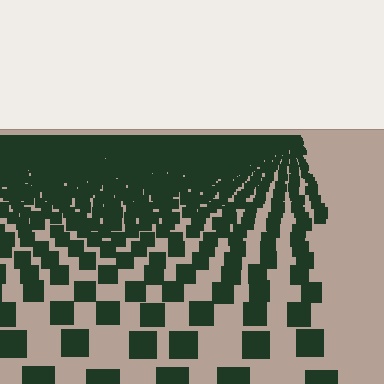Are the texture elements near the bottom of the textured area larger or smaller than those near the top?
Larger. Near the bottom, elements are closer to the viewer and appear at a bigger on-screen size.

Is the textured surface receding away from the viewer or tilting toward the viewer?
The surface is receding away from the viewer. Texture elements get smaller and denser toward the top.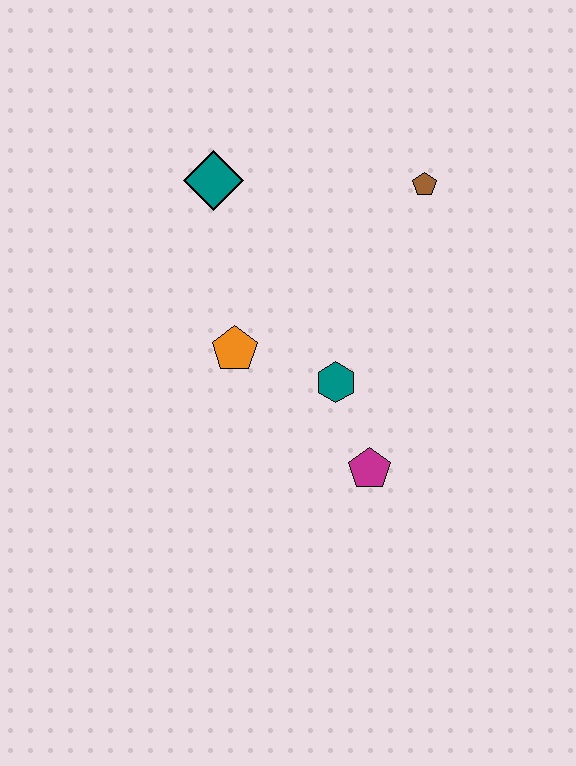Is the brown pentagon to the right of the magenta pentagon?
Yes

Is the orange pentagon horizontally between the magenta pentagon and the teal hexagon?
No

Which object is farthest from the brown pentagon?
The magenta pentagon is farthest from the brown pentagon.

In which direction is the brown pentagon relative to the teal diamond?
The brown pentagon is to the right of the teal diamond.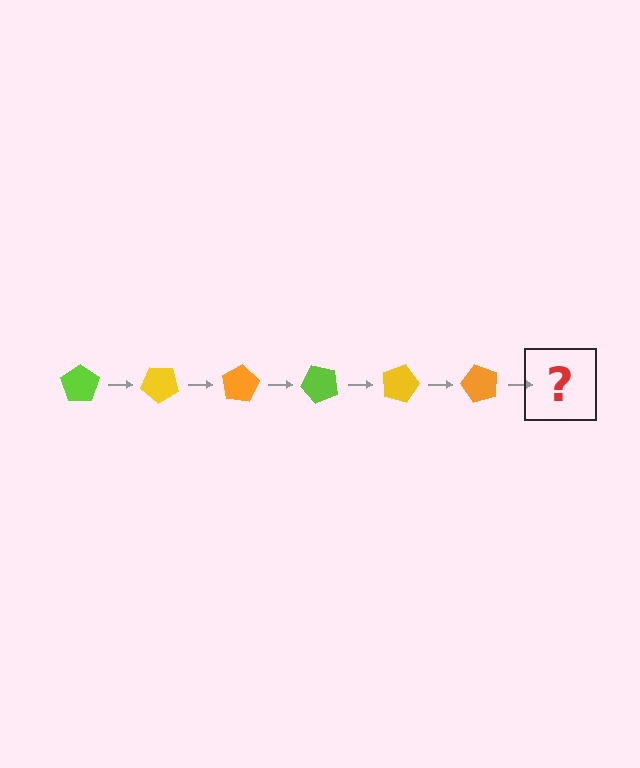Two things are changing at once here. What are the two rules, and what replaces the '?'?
The two rules are that it rotates 40 degrees each step and the color cycles through lime, yellow, and orange. The '?' should be a lime pentagon, rotated 240 degrees from the start.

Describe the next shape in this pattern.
It should be a lime pentagon, rotated 240 degrees from the start.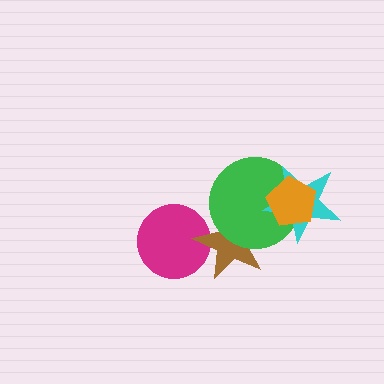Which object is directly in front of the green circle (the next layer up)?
The cyan star is directly in front of the green circle.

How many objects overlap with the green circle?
3 objects overlap with the green circle.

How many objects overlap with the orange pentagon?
2 objects overlap with the orange pentagon.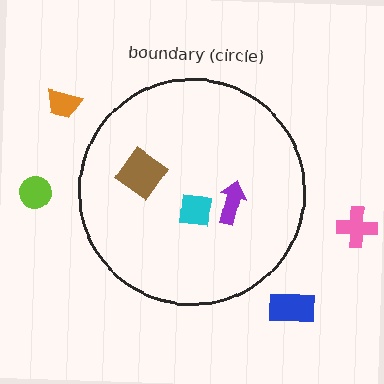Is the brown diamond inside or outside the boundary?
Inside.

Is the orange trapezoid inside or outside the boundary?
Outside.